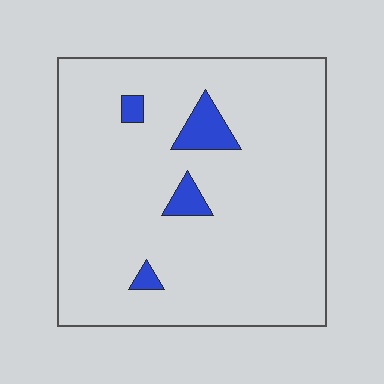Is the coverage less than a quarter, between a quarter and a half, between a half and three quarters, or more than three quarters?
Less than a quarter.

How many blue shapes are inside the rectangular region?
4.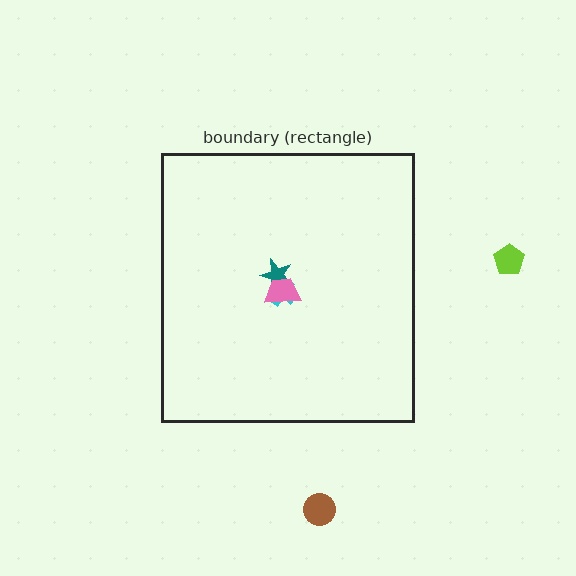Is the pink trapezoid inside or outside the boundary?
Inside.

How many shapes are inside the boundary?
3 inside, 2 outside.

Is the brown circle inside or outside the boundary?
Outside.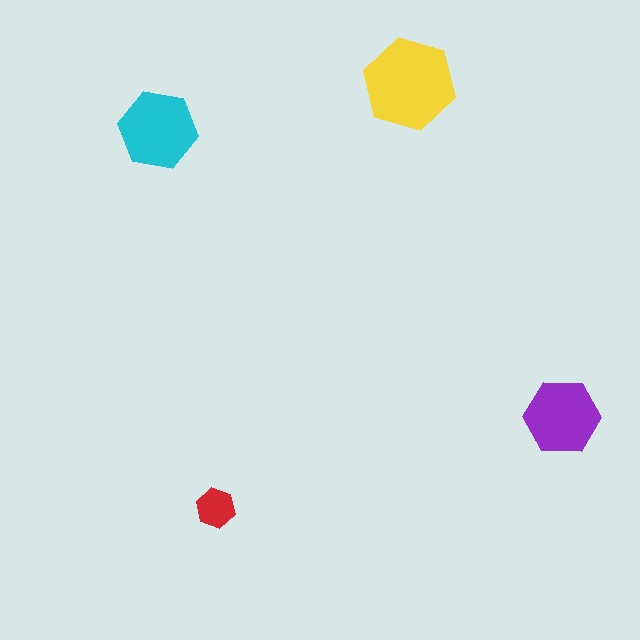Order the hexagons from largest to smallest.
the yellow one, the cyan one, the purple one, the red one.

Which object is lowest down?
The red hexagon is bottommost.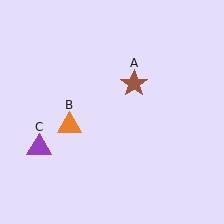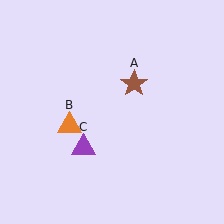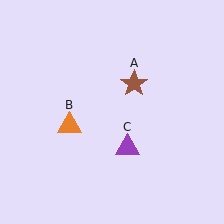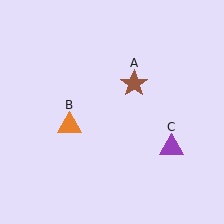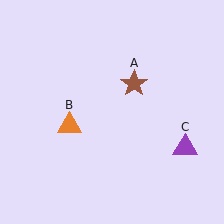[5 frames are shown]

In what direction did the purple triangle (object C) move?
The purple triangle (object C) moved right.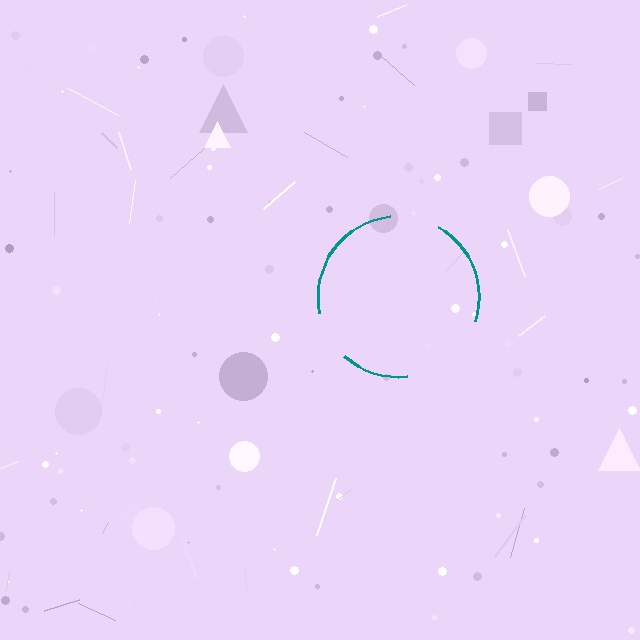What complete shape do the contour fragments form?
The contour fragments form a circle.